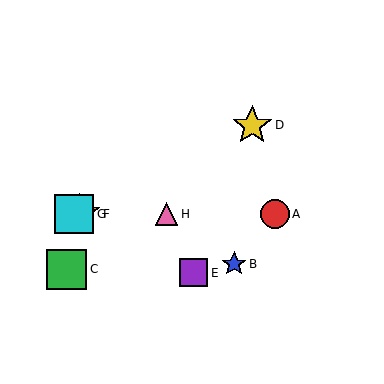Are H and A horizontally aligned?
Yes, both are at y≈214.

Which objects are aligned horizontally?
Objects A, F, G, H are aligned horizontally.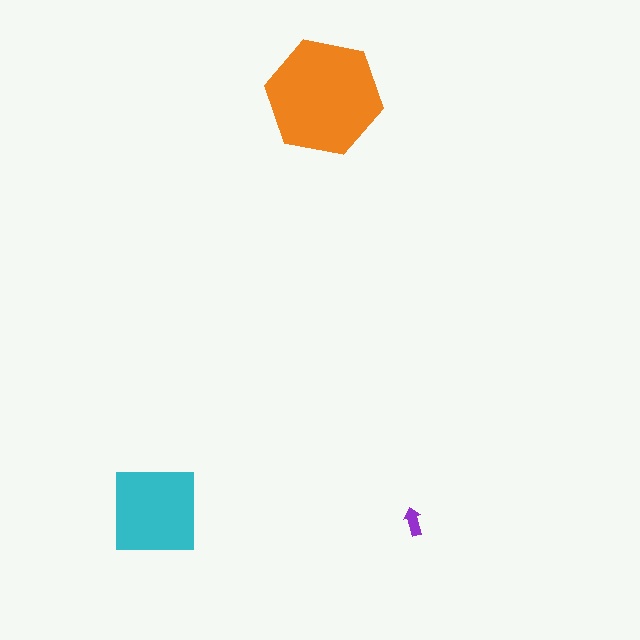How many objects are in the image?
There are 3 objects in the image.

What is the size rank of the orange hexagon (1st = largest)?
1st.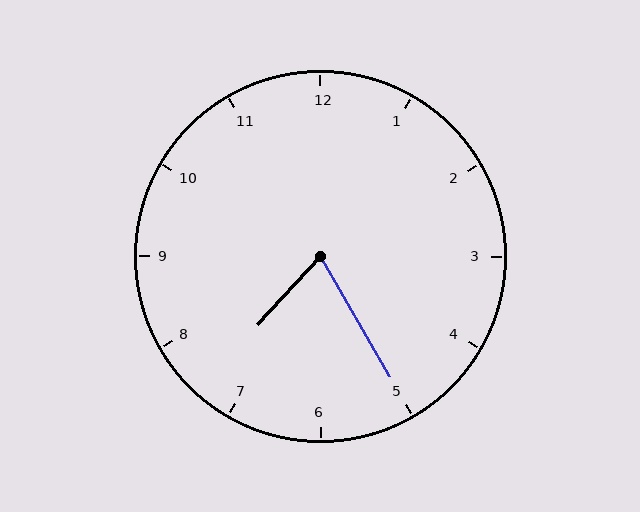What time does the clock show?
7:25.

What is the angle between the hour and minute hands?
Approximately 72 degrees.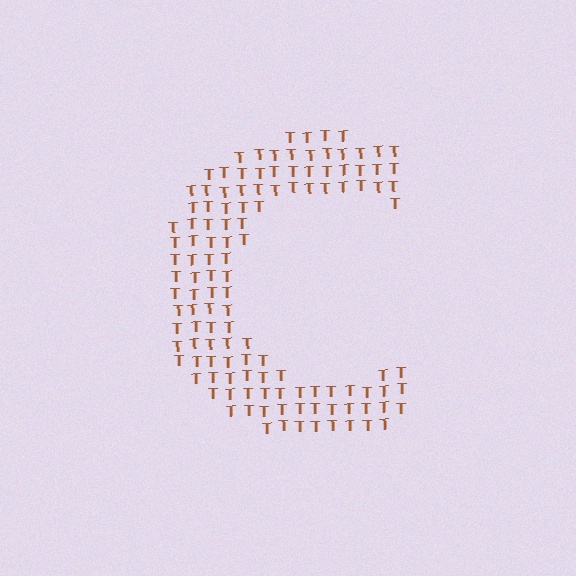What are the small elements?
The small elements are letter T's.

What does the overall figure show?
The overall figure shows the letter C.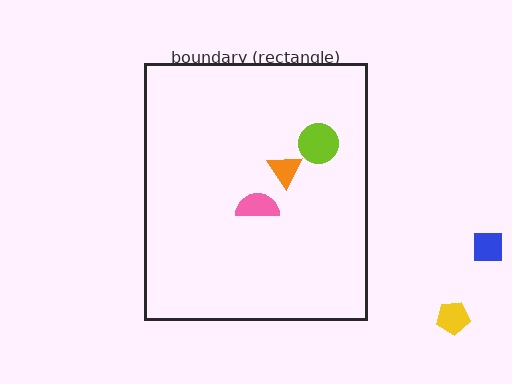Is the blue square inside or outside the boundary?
Outside.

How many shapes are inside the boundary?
3 inside, 2 outside.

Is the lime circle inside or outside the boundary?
Inside.